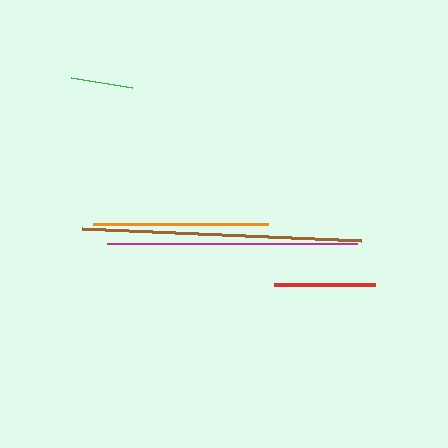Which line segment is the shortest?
The green line is the shortest at approximately 61 pixels.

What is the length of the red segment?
The red segment is approximately 101 pixels long.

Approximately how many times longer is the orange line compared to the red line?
The orange line is approximately 1.7 times the length of the red line.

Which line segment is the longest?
The brown line is the longest at approximately 279 pixels.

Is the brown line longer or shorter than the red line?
The brown line is longer than the red line.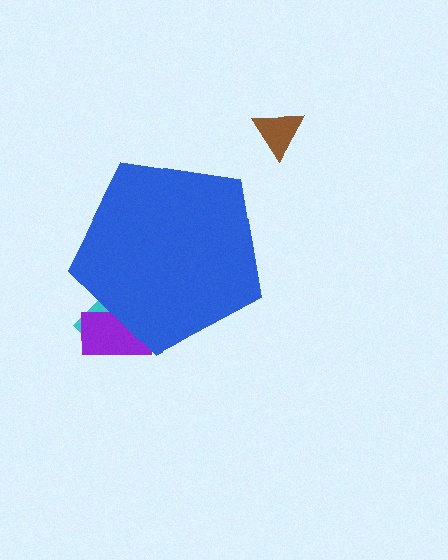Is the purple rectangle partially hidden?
Yes, the purple rectangle is partially hidden behind the blue pentagon.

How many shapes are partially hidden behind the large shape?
2 shapes are partially hidden.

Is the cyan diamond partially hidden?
Yes, the cyan diamond is partially hidden behind the blue pentagon.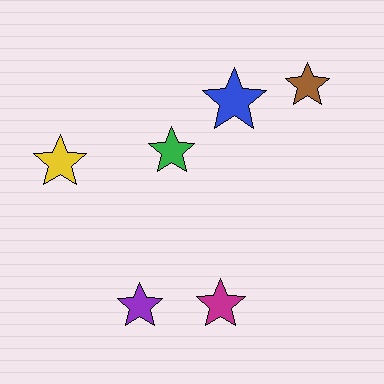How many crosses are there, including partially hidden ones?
There are no crosses.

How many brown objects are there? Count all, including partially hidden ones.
There is 1 brown object.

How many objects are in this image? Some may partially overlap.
There are 6 objects.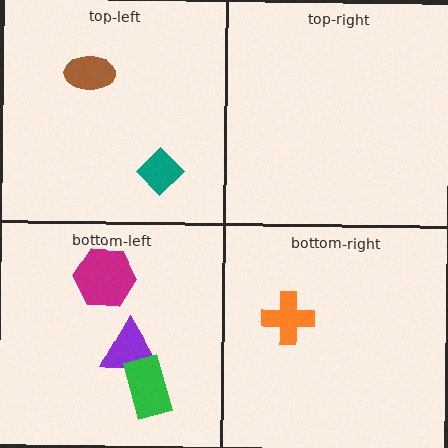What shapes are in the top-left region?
The teal diamond, the brown ellipse.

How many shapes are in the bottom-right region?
1.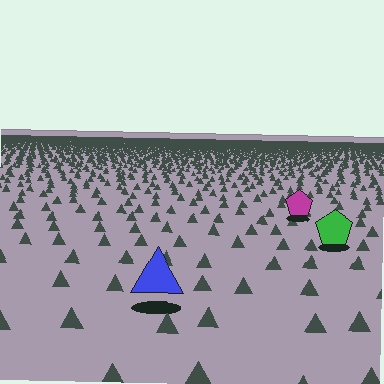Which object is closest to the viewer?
The blue triangle is closest. The texture marks near it are larger and more spread out.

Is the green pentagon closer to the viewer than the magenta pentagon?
Yes. The green pentagon is closer — you can tell from the texture gradient: the ground texture is coarser near it.